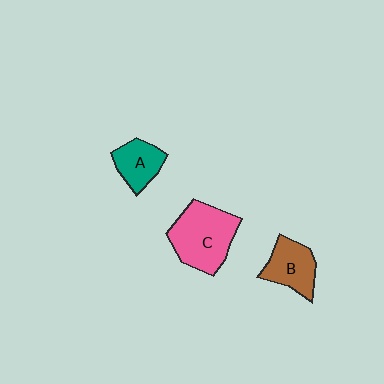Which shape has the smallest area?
Shape A (teal).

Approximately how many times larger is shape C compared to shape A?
Approximately 1.9 times.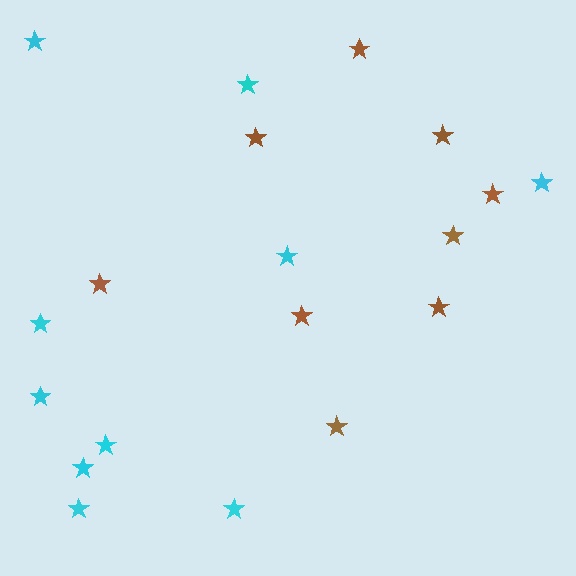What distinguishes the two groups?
There are 2 groups: one group of brown stars (9) and one group of cyan stars (10).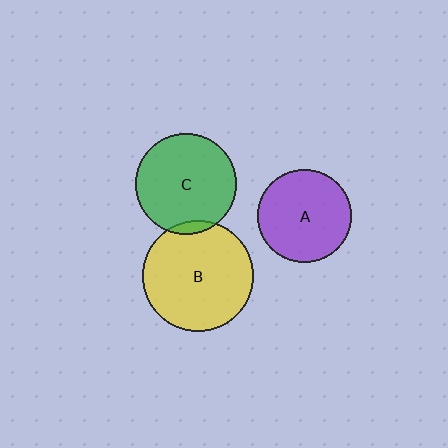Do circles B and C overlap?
Yes.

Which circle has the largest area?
Circle B (yellow).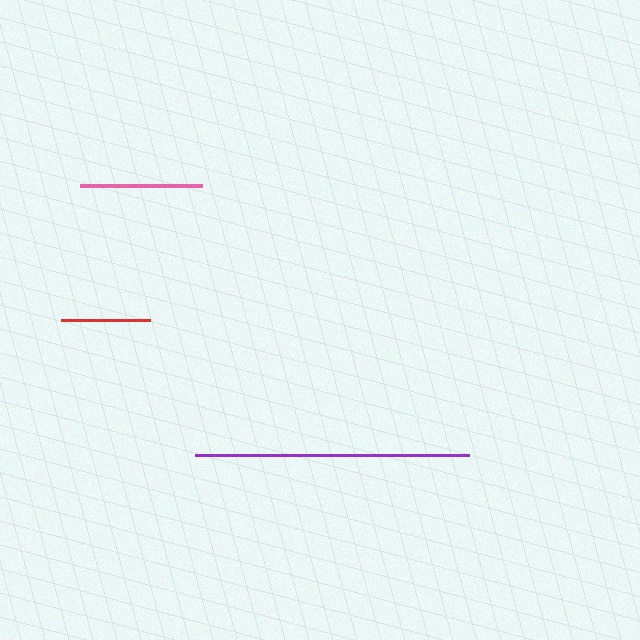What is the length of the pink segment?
The pink segment is approximately 122 pixels long.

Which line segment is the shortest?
The red line is the shortest at approximately 89 pixels.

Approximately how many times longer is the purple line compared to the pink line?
The purple line is approximately 2.2 times the length of the pink line.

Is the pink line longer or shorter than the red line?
The pink line is longer than the red line.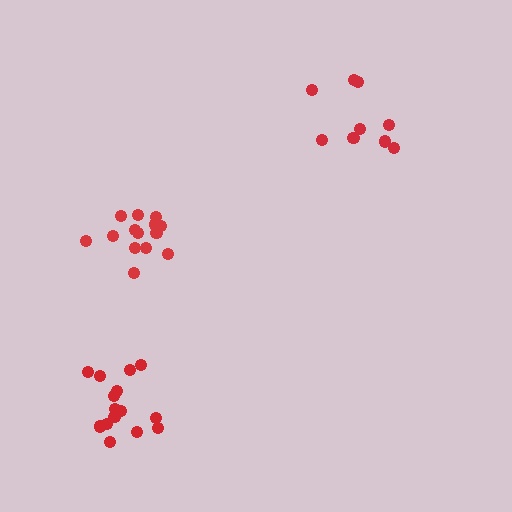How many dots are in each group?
Group 1: 14 dots, Group 2: 15 dots, Group 3: 9 dots (38 total).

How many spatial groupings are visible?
There are 3 spatial groupings.